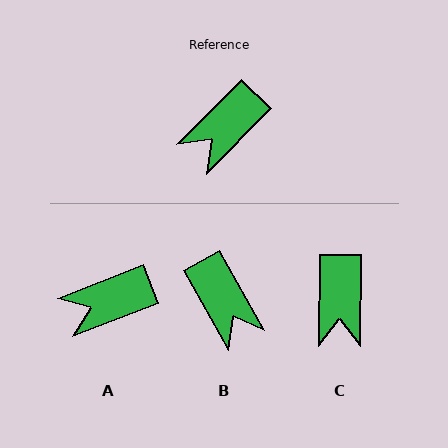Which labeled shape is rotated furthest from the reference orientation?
B, about 74 degrees away.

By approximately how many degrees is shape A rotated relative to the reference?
Approximately 24 degrees clockwise.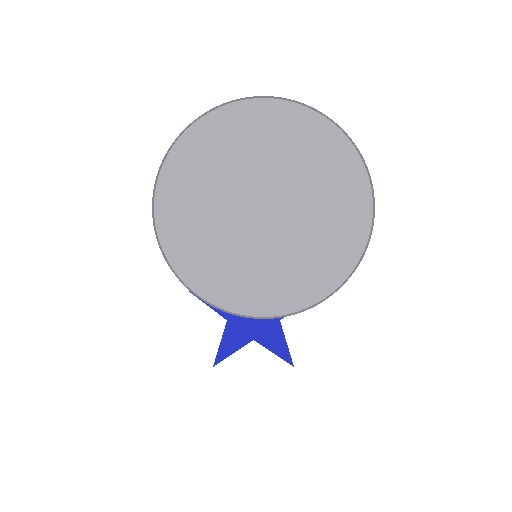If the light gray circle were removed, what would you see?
You would see the complete blue star.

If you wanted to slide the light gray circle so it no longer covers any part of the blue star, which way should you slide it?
Slide it up — that is the most direct way to separate the two shapes.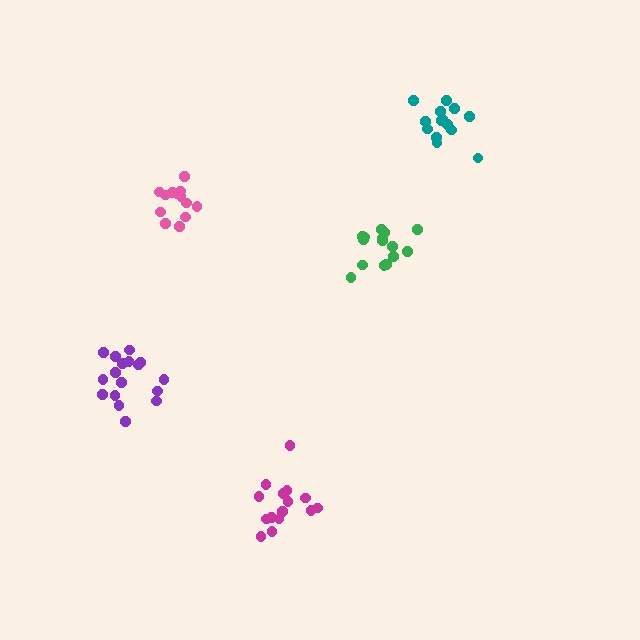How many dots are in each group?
Group 1: 17 dots, Group 2: 13 dots, Group 3: 14 dots, Group 4: 16 dots, Group 5: 15 dots (75 total).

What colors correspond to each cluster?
The clusters are colored: purple, pink, teal, green, magenta.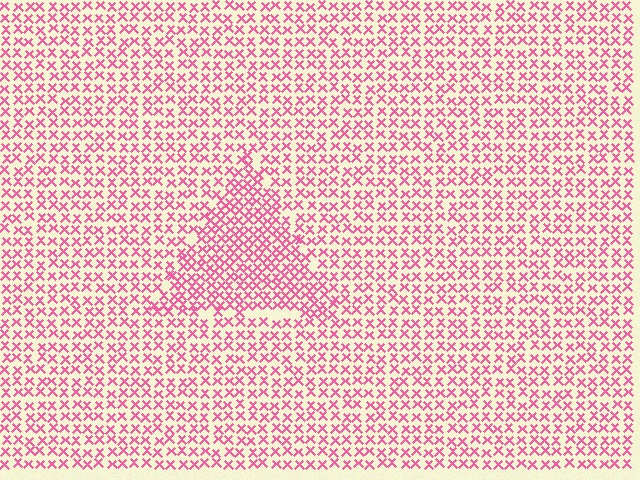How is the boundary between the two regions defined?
The boundary is defined by a change in element density (approximately 1.6x ratio). All elements are the same color, size, and shape.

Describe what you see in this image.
The image contains small pink elements arranged at two different densities. A triangle-shaped region is visible where the elements are more densely packed than the surrounding area.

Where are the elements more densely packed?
The elements are more densely packed inside the triangle boundary.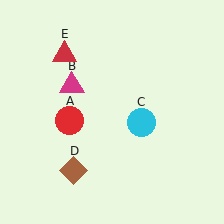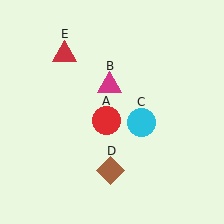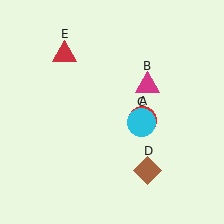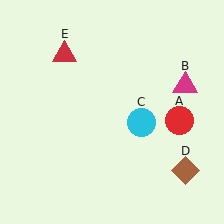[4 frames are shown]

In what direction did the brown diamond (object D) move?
The brown diamond (object D) moved right.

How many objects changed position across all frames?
3 objects changed position: red circle (object A), magenta triangle (object B), brown diamond (object D).